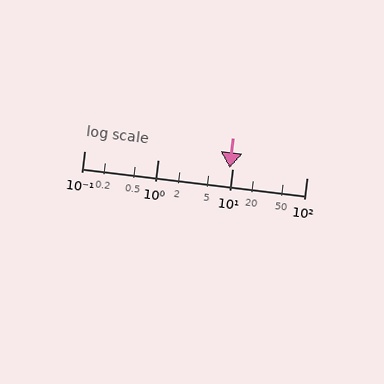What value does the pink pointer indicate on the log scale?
The pointer indicates approximately 9.1.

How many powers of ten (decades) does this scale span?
The scale spans 3 decades, from 0.1 to 100.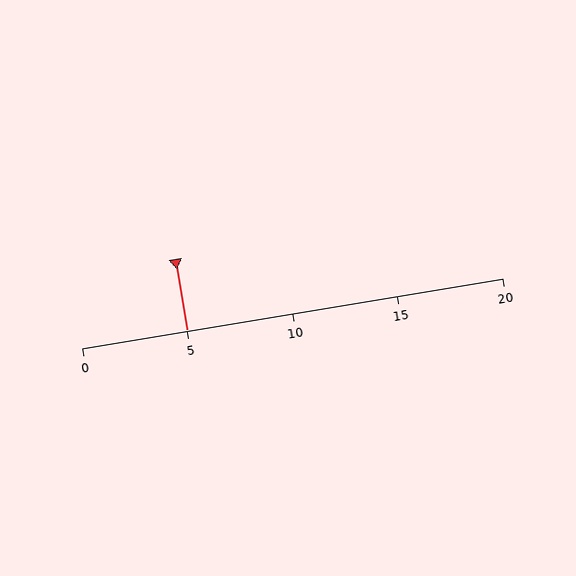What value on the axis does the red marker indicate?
The marker indicates approximately 5.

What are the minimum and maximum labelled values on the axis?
The axis runs from 0 to 20.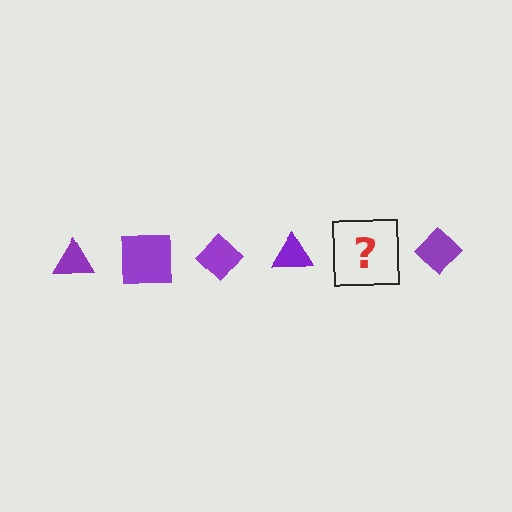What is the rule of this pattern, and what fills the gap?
The rule is that the pattern cycles through triangle, square, diamond shapes in purple. The gap should be filled with a purple square.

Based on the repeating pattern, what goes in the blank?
The blank should be a purple square.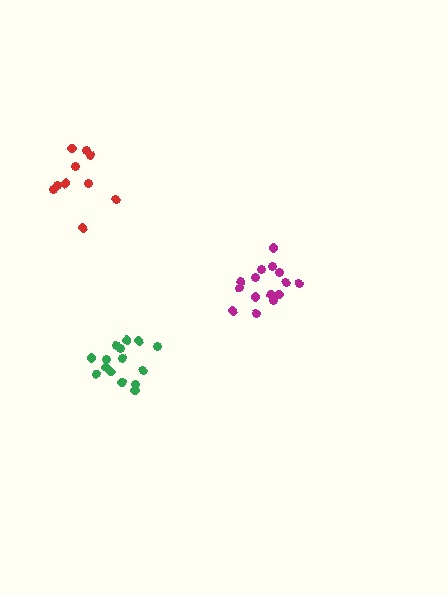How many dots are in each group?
Group 1: 15 dots, Group 2: 10 dots, Group 3: 15 dots (40 total).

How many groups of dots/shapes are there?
There are 3 groups.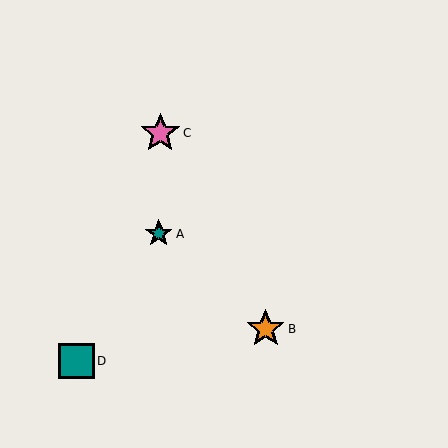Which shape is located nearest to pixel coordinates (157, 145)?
The pink star (labeled C) at (160, 133) is nearest to that location.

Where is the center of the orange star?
The center of the orange star is at (266, 329).